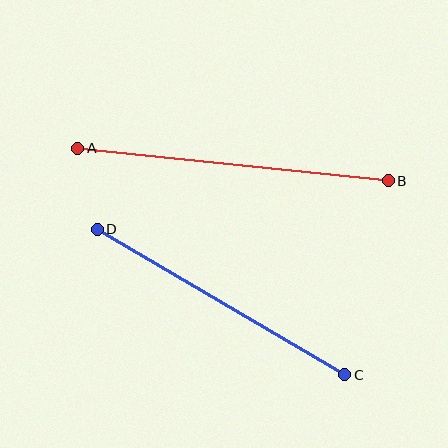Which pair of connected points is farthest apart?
Points A and B are farthest apart.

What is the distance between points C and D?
The distance is approximately 287 pixels.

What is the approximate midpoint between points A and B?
The midpoint is at approximately (233, 164) pixels.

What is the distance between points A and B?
The distance is approximately 313 pixels.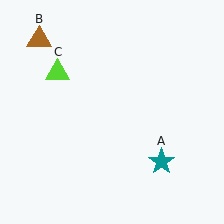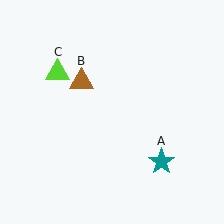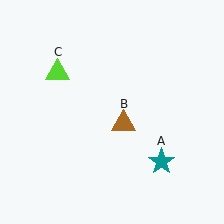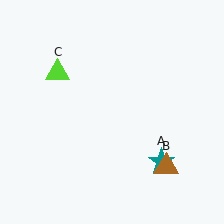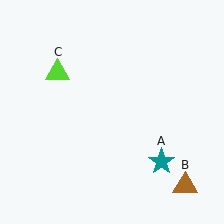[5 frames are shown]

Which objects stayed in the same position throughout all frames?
Teal star (object A) and lime triangle (object C) remained stationary.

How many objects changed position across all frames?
1 object changed position: brown triangle (object B).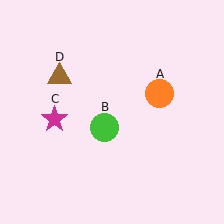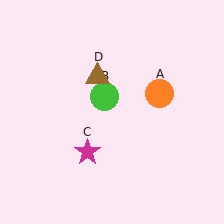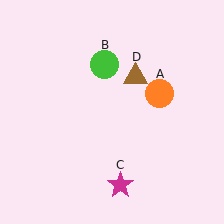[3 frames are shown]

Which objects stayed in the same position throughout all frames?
Orange circle (object A) remained stationary.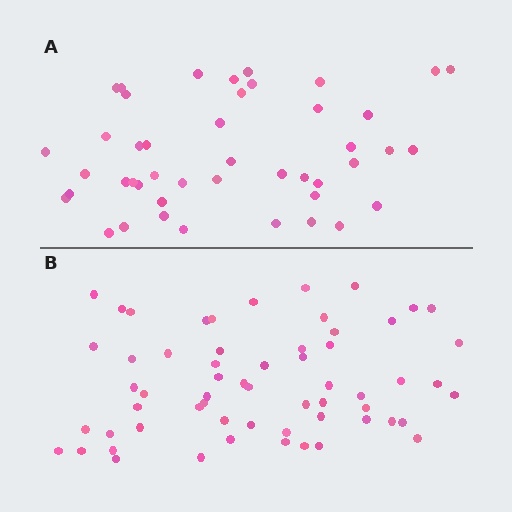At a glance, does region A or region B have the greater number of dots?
Region B (the bottom region) has more dots.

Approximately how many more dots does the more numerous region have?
Region B has approximately 15 more dots than region A.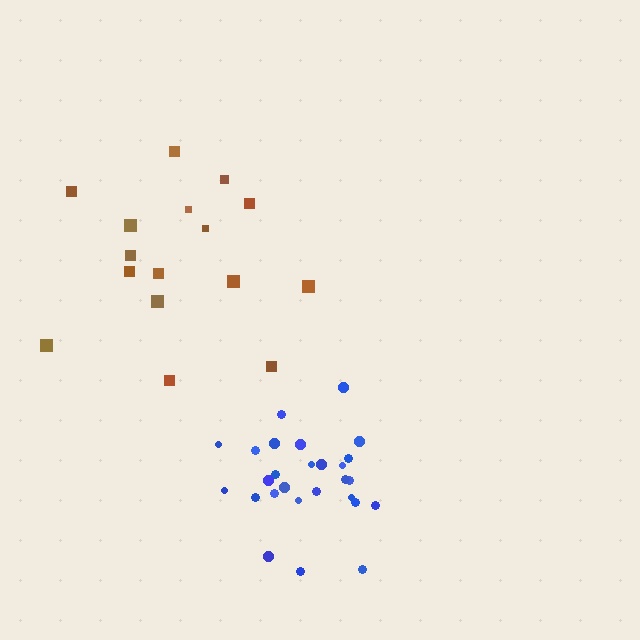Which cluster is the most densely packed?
Blue.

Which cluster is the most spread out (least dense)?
Brown.